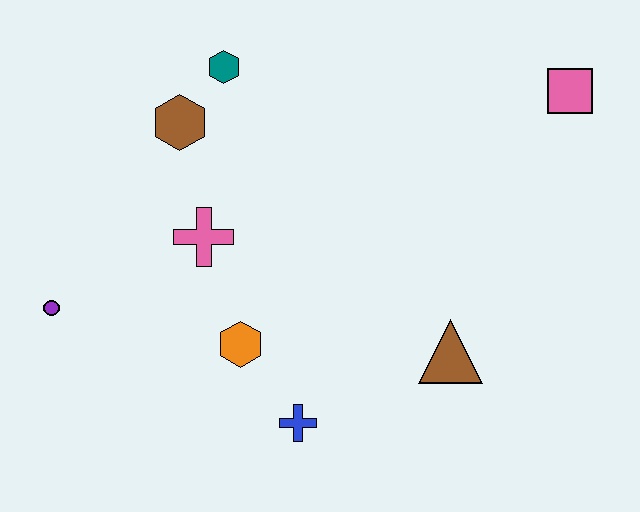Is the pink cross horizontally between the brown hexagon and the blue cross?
Yes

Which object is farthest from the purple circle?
The pink square is farthest from the purple circle.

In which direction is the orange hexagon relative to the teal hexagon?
The orange hexagon is below the teal hexagon.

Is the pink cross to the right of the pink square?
No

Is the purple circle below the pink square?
Yes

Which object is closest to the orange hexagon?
The blue cross is closest to the orange hexagon.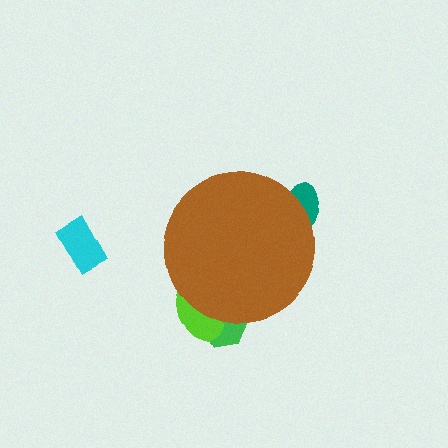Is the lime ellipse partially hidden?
Yes, the lime ellipse is partially hidden behind the brown circle.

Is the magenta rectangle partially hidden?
Yes, the magenta rectangle is partially hidden behind the brown circle.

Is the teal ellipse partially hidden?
Yes, the teal ellipse is partially hidden behind the brown circle.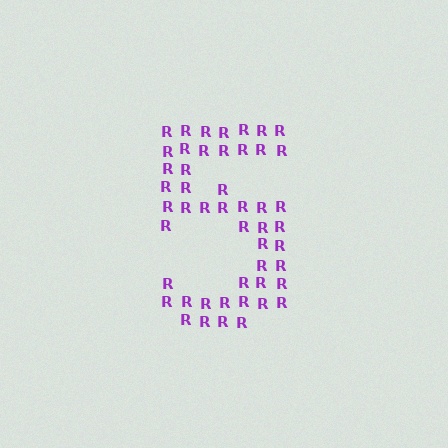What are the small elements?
The small elements are letter R's.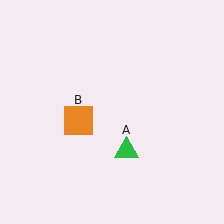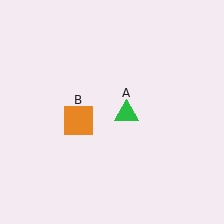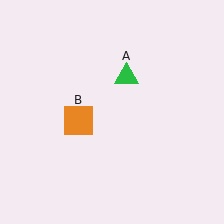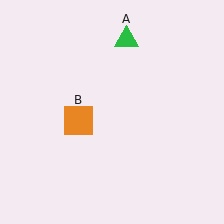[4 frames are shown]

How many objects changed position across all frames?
1 object changed position: green triangle (object A).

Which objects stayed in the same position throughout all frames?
Orange square (object B) remained stationary.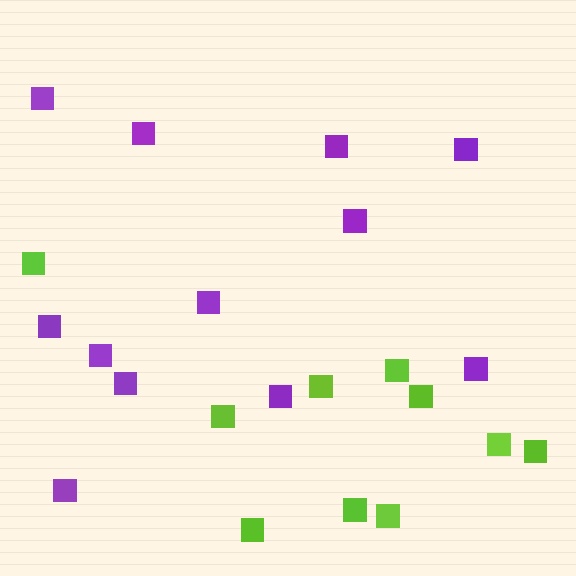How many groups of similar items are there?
There are 2 groups: one group of purple squares (12) and one group of lime squares (10).